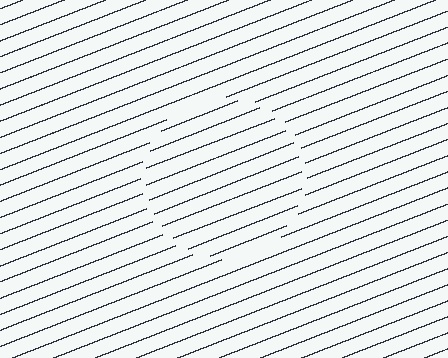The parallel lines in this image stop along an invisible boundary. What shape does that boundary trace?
An illusory circle. The interior of the shape contains the same grating, shifted by half a period — the contour is defined by the phase discontinuity where line-ends from the inner and outer gratings abut.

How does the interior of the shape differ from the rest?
The interior of the shape contains the same grating, shifted by half a period — the contour is defined by the phase discontinuity where line-ends from the inner and outer gratings abut.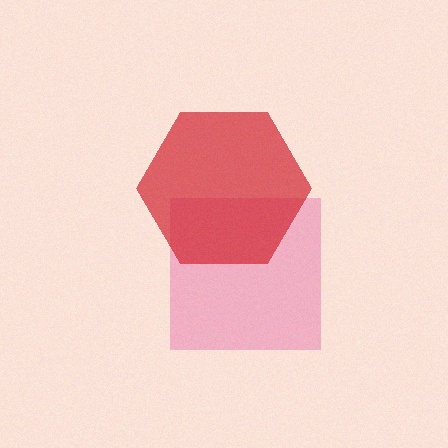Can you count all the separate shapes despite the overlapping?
Yes, there are 2 separate shapes.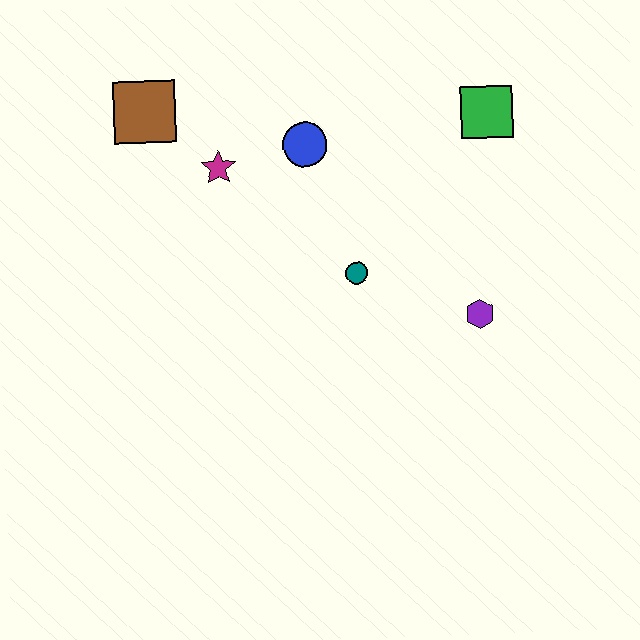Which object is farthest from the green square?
The brown square is farthest from the green square.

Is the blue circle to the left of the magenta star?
No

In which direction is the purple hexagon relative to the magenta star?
The purple hexagon is to the right of the magenta star.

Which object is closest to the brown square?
The magenta star is closest to the brown square.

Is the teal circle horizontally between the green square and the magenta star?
Yes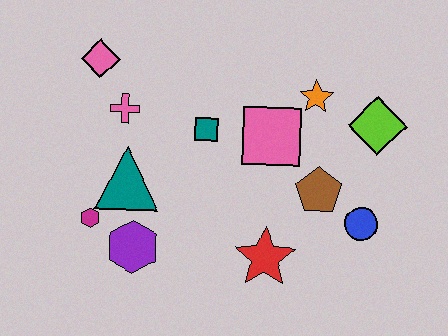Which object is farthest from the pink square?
The magenta hexagon is farthest from the pink square.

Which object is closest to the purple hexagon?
The magenta hexagon is closest to the purple hexagon.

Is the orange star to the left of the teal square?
No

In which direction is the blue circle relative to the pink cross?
The blue circle is to the right of the pink cross.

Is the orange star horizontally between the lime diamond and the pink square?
Yes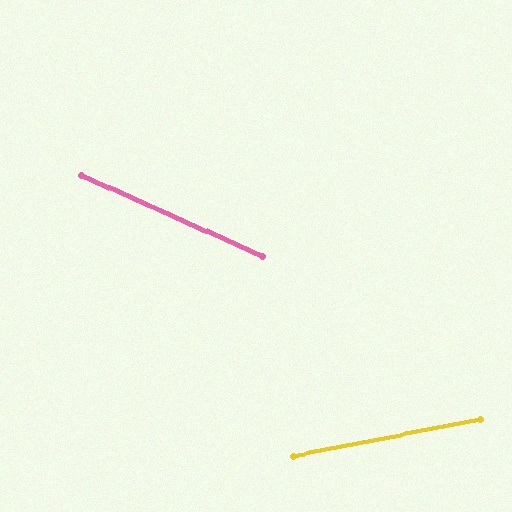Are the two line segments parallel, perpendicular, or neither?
Neither parallel nor perpendicular — they differ by about 35°.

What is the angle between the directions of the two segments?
Approximately 35 degrees.